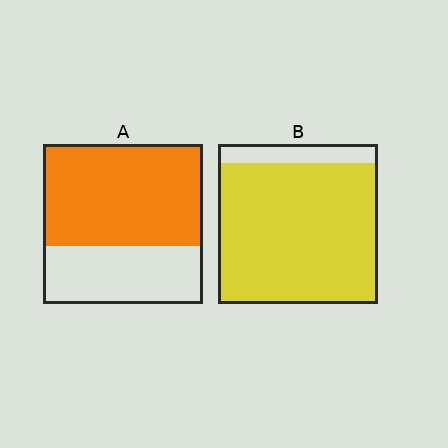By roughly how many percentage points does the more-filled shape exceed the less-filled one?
By roughly 25 percentage points (B over A).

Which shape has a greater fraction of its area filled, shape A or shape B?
Shape B.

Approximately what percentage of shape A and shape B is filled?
A is approximately 65% and B is approximately 90%.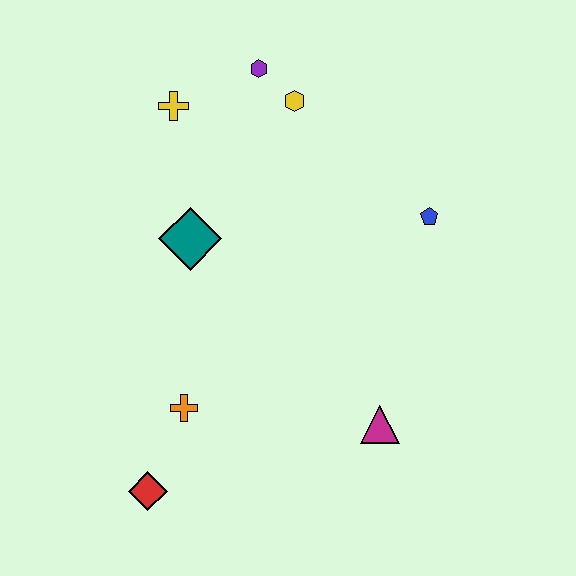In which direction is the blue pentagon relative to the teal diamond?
The blue pentagon is to the right of the teal diamond.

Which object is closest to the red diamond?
The orange cross is closest to the red diamond.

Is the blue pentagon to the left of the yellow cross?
No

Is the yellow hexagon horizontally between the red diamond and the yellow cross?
No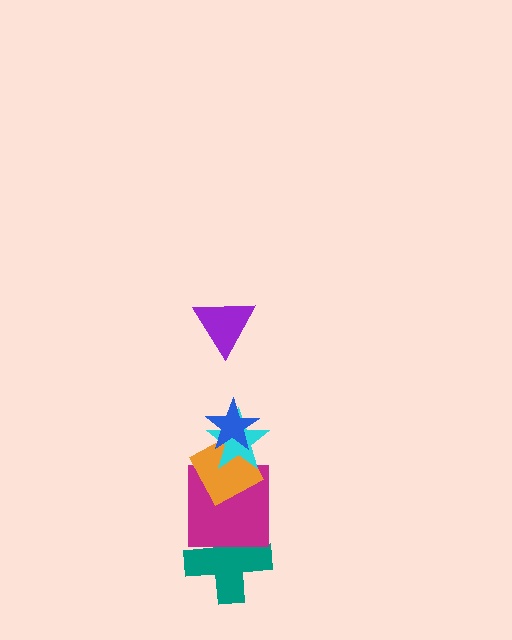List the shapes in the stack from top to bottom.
From top to bottom: the purple triangle, the blue star, the cyan star, the orange diamond, the magenta square, the teal cross.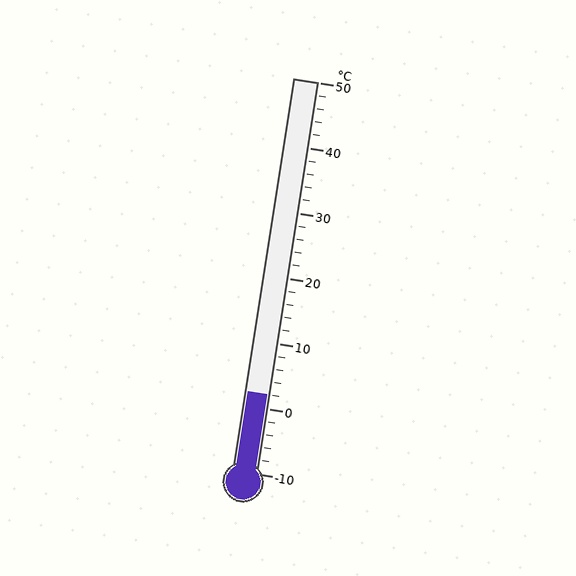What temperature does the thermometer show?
The thermometer shows approximately 2°C.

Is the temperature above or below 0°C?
The temperature is above 0°C.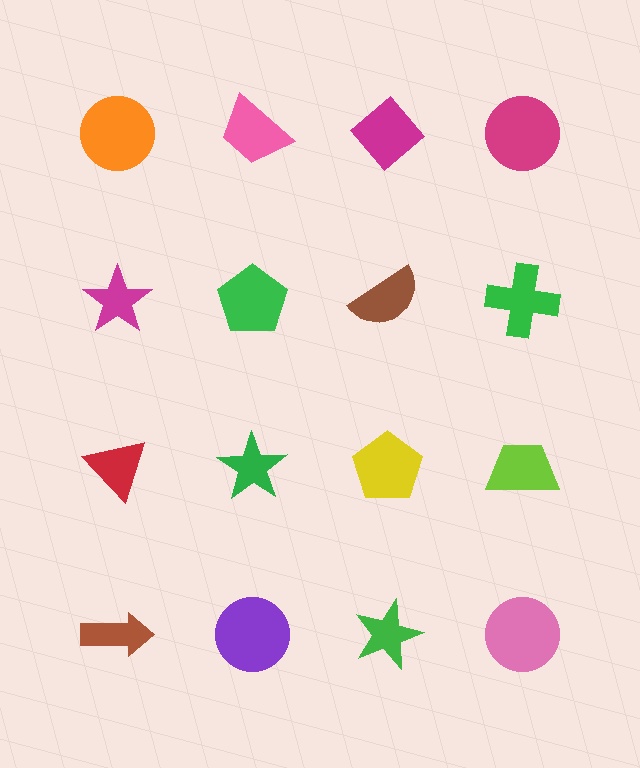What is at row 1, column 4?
A magenta circle.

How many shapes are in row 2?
4 shapes.